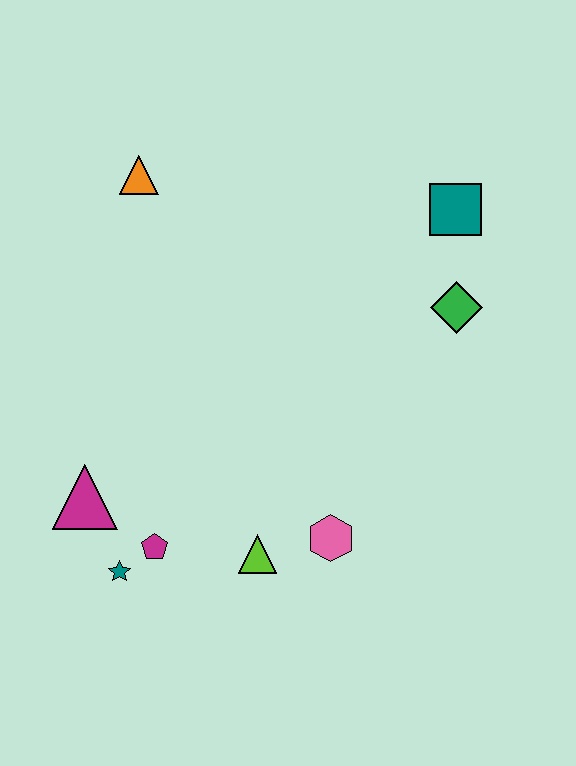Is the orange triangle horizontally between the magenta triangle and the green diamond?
Yes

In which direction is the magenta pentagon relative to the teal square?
The magenta pentagon is below the teal square.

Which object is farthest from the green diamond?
The teal star is farthest from the green diamond.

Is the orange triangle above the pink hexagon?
Yes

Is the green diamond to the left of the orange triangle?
No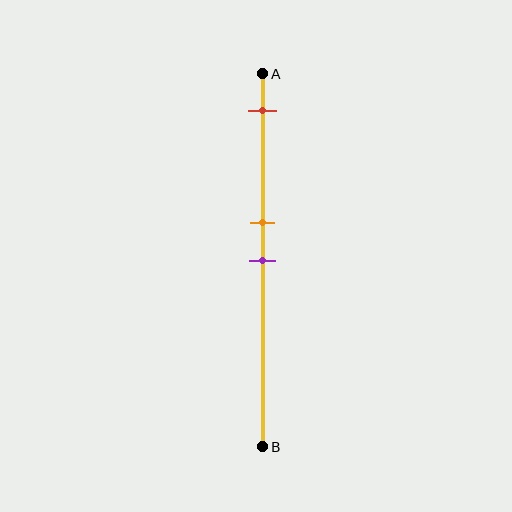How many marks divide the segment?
There are 3 marks dividing the segment.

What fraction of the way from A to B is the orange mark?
The orange mark is approximately 40% (0.4) of the way from A to B.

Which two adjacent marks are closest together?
The orange and purple marks are the closest adjacent pair.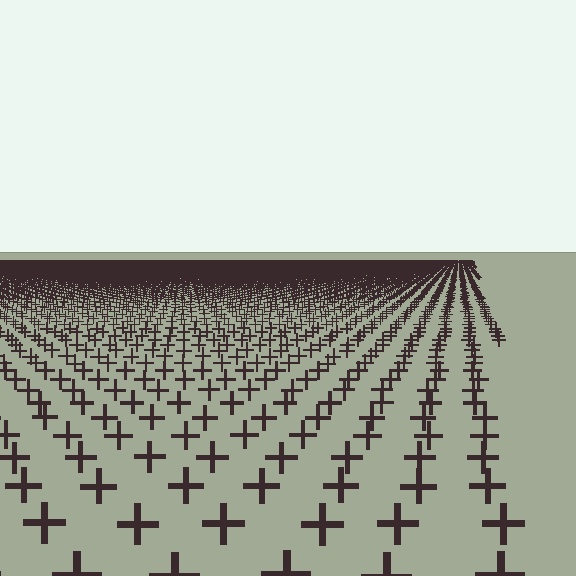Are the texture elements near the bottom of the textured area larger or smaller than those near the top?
Larger. Near the bottom, elements are closer to the viewer and appear at a bigger on-screen size.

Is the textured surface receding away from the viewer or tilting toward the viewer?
The surface is receding away from the viewer. Texture elements get smaller and denser toward the top.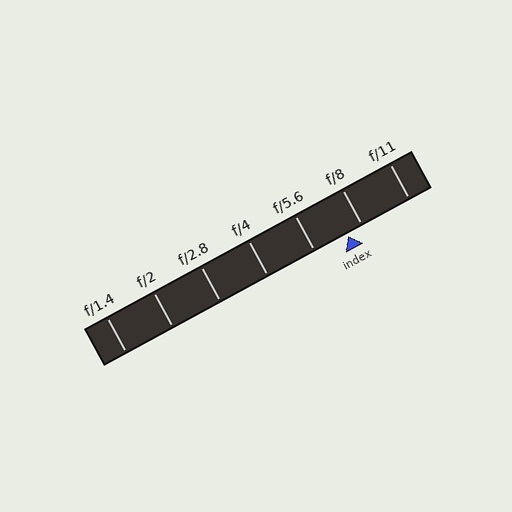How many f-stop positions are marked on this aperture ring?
There are 7 f-stop positions marked.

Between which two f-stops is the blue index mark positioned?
The index mark is between f/5.6 and f/8.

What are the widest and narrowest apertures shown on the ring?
The widest aperture shown is f/1.4 and the narrowest is f/11.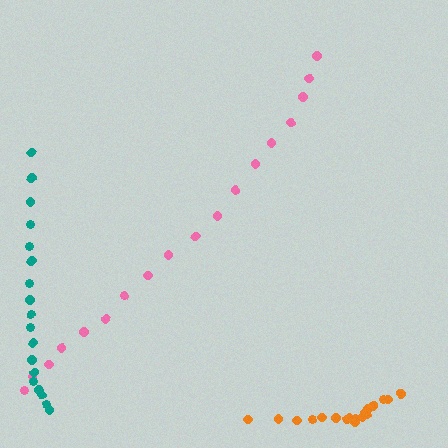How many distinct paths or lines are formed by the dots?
There are 3 distinct paths.